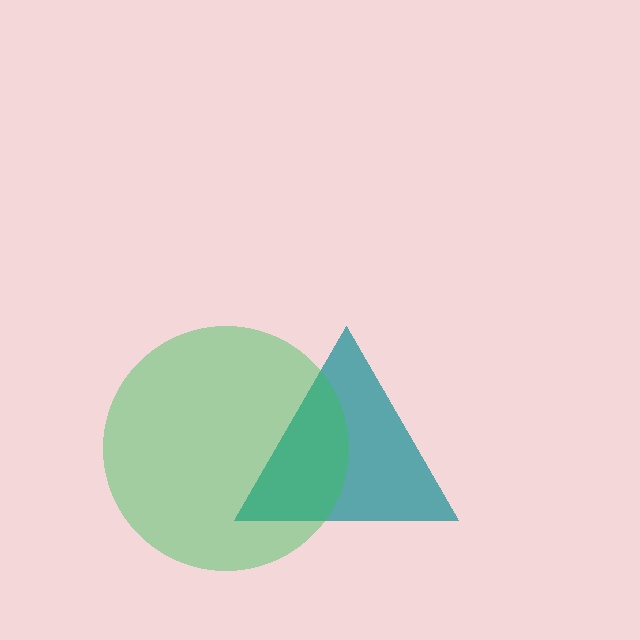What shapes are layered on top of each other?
The layered shapes are: a teal triangle, a green circle.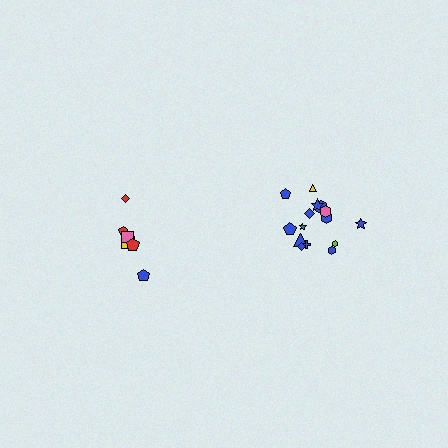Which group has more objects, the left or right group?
The right group.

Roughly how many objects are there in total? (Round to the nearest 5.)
Roughly 20 objects in total.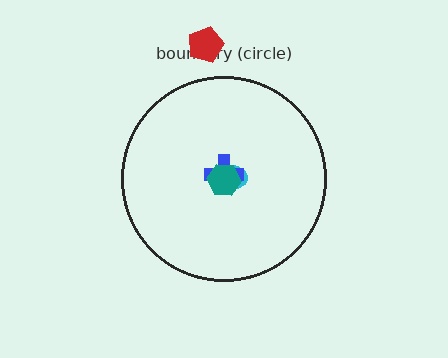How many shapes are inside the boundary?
3 inside, 1 outside.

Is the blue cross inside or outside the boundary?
Inside.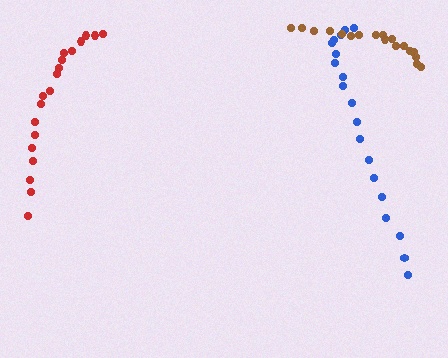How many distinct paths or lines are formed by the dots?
There are 3 distinct paths.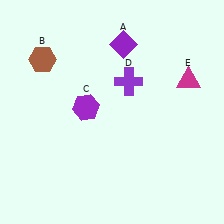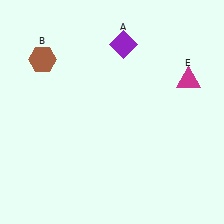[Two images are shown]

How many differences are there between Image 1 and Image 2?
There are 2 differences between the two images.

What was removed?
The purple cross (D), the purple hexagon (C) were removed in Image 2.